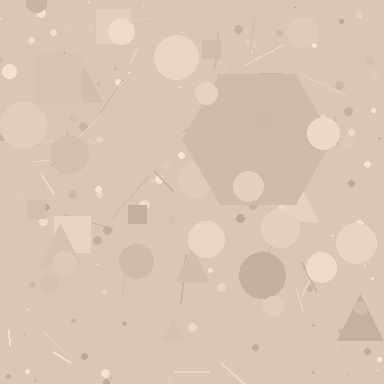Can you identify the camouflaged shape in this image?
The camouflaged shape is a hexagon.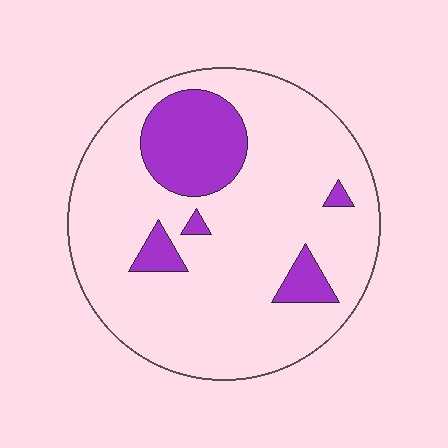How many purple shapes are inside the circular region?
5.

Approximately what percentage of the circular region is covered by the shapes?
Approximately 20%.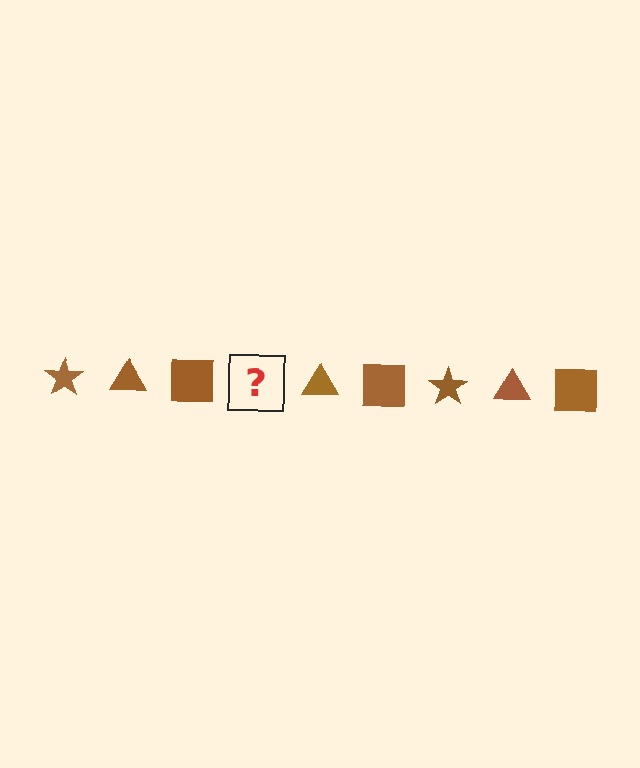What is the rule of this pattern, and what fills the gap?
The rule is that the pattern cycles through star, triangle, square shapes in brown. The gap should be filled with a brown star.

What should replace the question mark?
The question mark should be replaced with a brown star.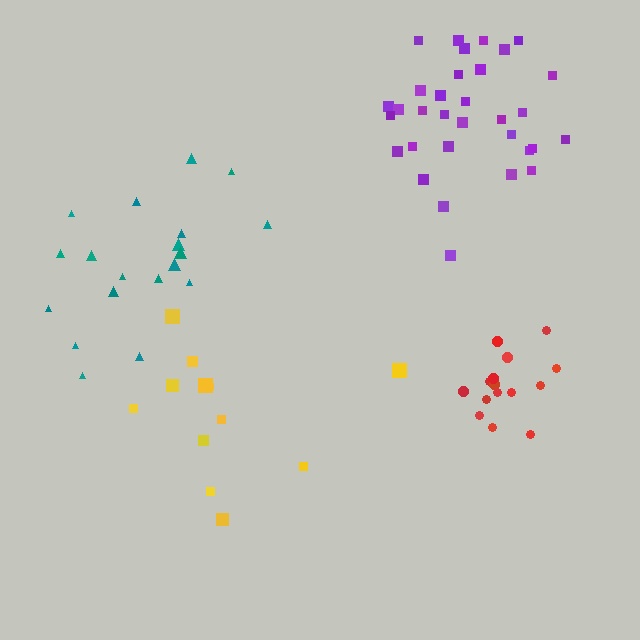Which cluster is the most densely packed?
Red.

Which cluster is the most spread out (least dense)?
Yellow.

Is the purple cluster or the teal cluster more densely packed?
Purple.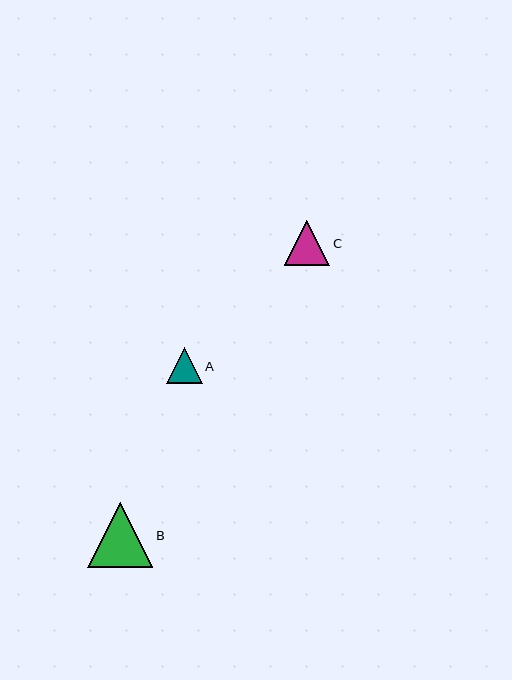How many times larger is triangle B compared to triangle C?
Triangle B is approximately 1.4 times the size of triangle C.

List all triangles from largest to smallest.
From largest to smallest: B, C, A.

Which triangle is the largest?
Triangle B is the largest with a size of approximately 65 pixels.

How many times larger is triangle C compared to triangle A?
Triangle C is approximately 1.3 times the size of triangle A.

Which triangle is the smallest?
Triangle A is the smallest with a size of approximately 36 pixels.